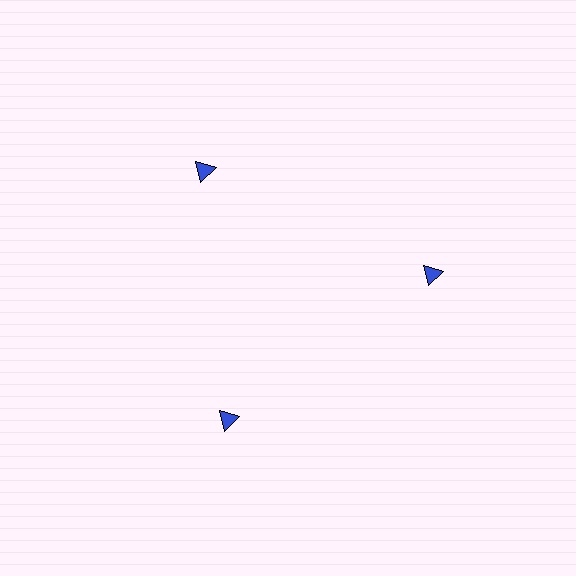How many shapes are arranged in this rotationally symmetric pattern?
There are 3 shapes, arranged in 3 groups of 1.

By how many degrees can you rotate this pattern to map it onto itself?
The pattern maps onto itself every 120 degrees of rotation.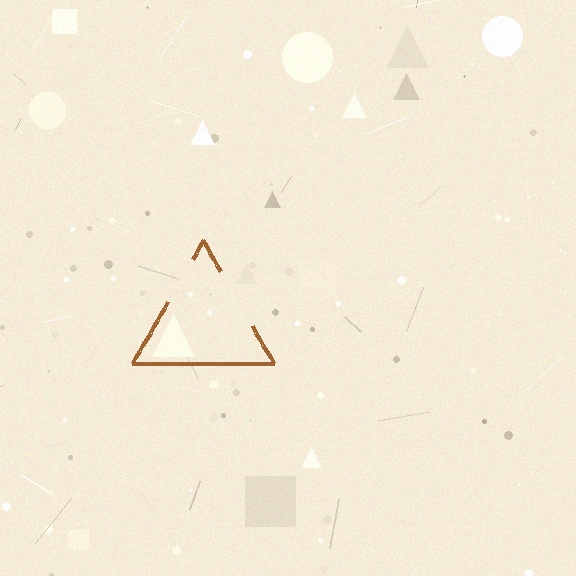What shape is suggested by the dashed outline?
The dashed outline suggests a triangle.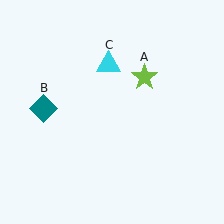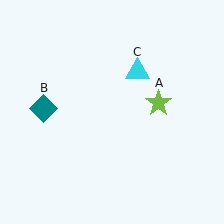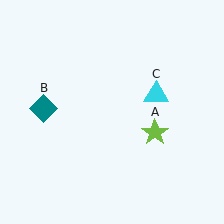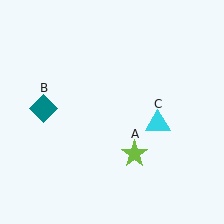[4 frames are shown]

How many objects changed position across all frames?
2 objects changed position: lime star (object A), cyan triangle (object C).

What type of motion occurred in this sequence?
The lime star (object A), cyan triangle (object C) rotated clockwise around the center of the scene.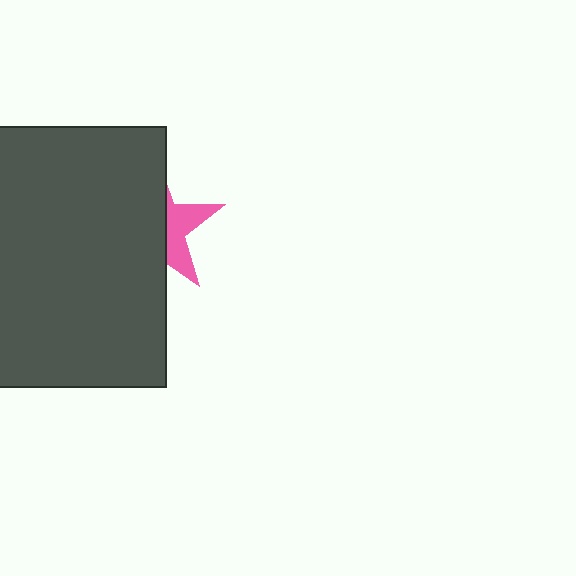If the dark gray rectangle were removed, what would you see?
You would see the complete pink star.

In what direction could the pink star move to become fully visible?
The pink star could move right. That would shift it out from behind the dark gray rectangle entirely.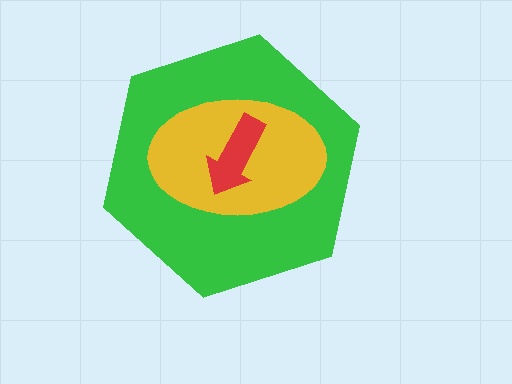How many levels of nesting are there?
3.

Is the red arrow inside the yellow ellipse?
Yes.